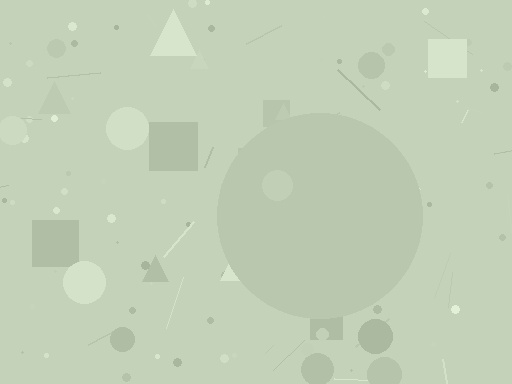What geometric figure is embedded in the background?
A circle is embedded in the background.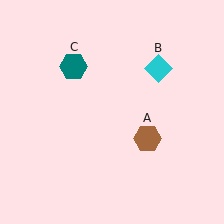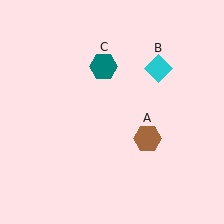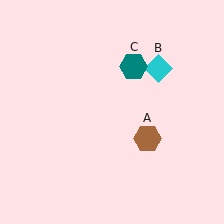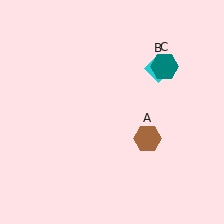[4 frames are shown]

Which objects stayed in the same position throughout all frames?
Brown hexagon (object A) and cyan diamond (object B) remained stationary.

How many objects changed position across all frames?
1 object changed position: teal hexagon (object C).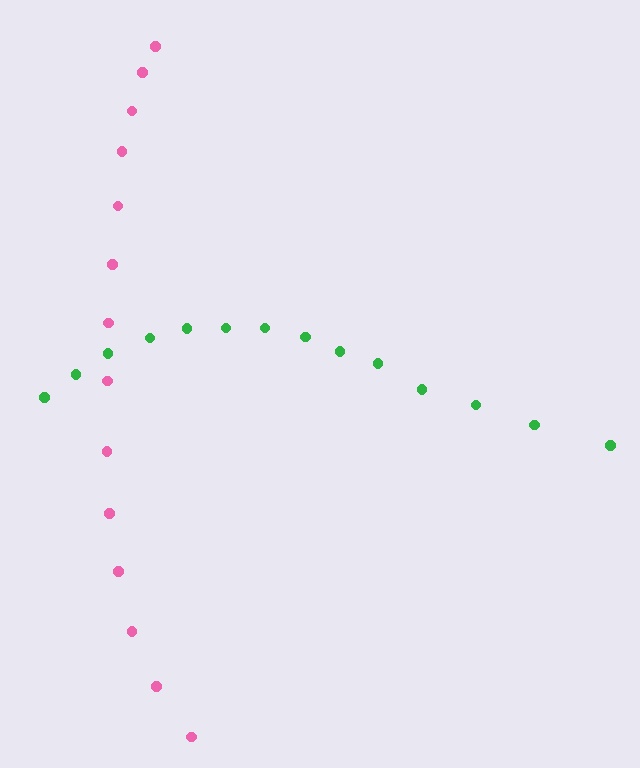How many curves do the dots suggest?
There are 2 distinct paths.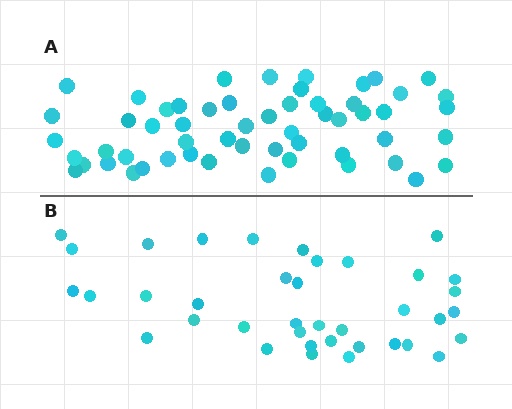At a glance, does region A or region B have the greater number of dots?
Region A (the top region) has more dots.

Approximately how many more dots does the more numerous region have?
Region A has approximately 20 more dots than region B.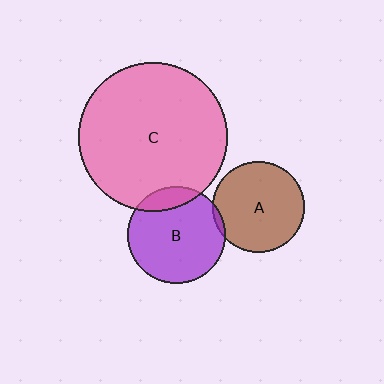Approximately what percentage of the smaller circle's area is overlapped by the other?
Approximately 5%.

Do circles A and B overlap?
Yes.